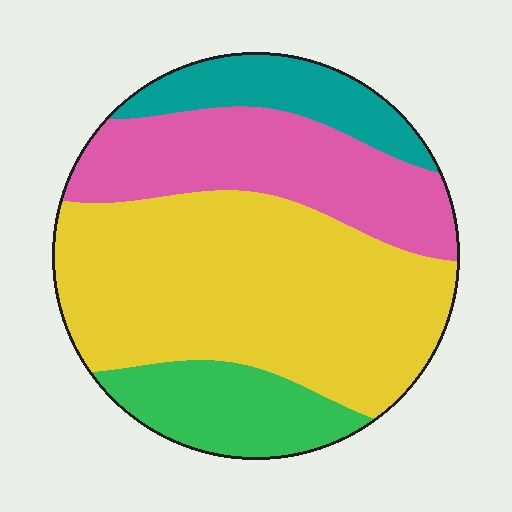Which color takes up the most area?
Yellow, at roughly 50%.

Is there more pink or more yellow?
Yellow.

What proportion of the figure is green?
Green takes up about one eighth (1/8) of the figure.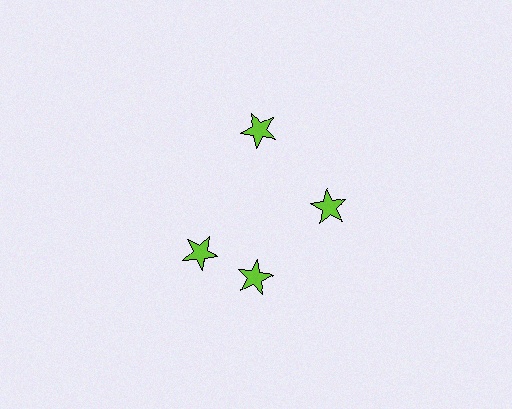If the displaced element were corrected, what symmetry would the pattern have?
It would have 4-fold rotational symmetry — the pattern would map onto itself every 90 degrees.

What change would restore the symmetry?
The symmetry would be restored by rotating it back into even spacing with its neighbors so that all 4 stars sit at equal angles and equal distance from the center.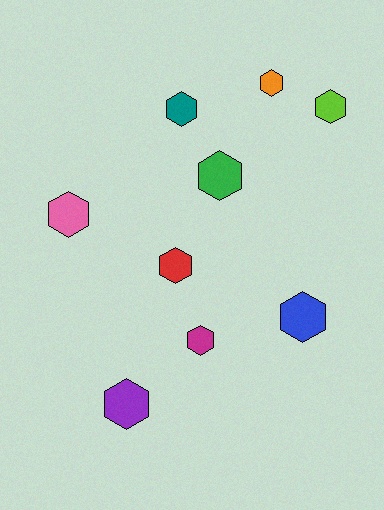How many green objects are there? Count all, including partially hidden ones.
There is 1 green object.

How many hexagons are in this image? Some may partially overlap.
There are 9 hexagons.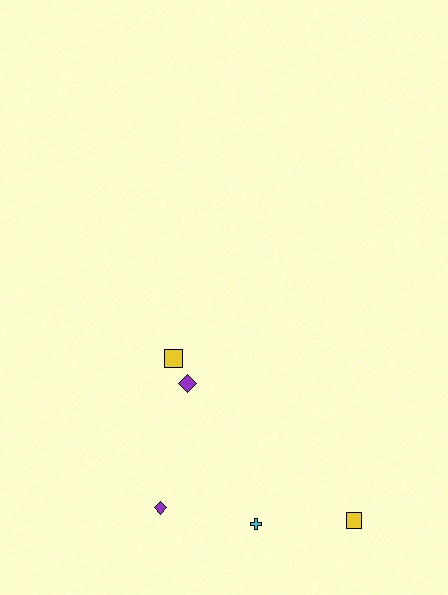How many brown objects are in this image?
There are no brown objects.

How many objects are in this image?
There are 5 objects.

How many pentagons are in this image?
There are no pentagons.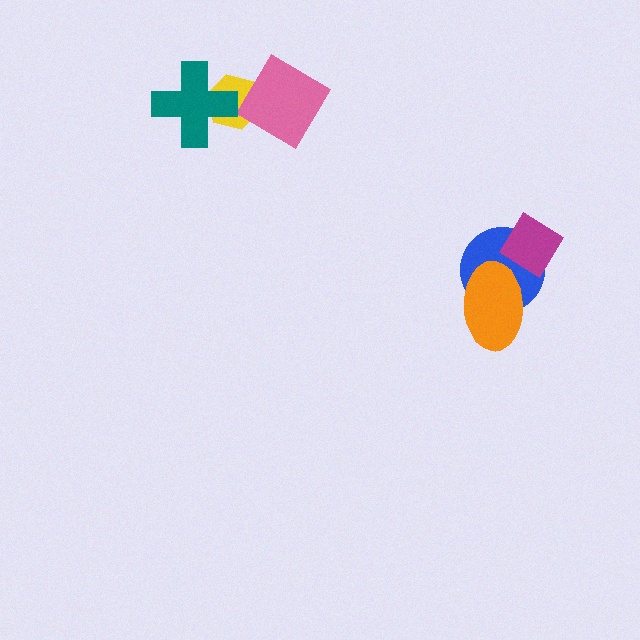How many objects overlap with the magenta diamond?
1 object overlaps with the magenta diamond.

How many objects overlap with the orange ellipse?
1 object overlaps with the orange ellipse.